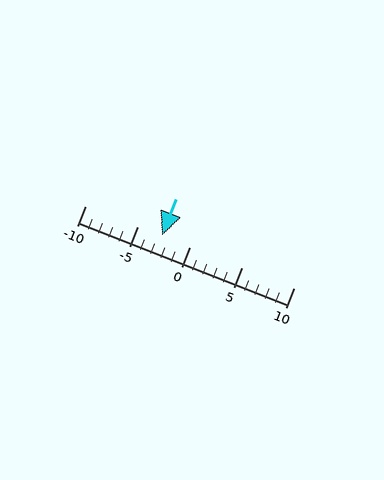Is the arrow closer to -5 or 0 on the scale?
The arrow is closer to -5.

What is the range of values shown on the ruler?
The ruler shows values from -10 to 10.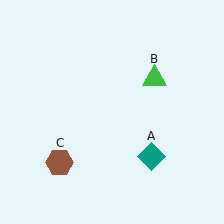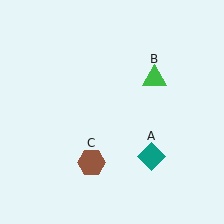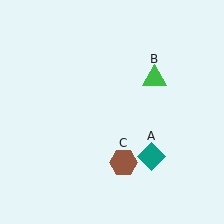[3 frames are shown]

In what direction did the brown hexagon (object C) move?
The brown hexagon (object C) moved right.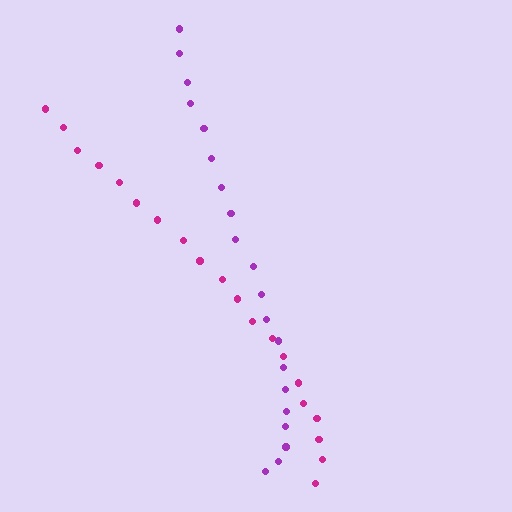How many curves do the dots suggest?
There are 2 distinct paths.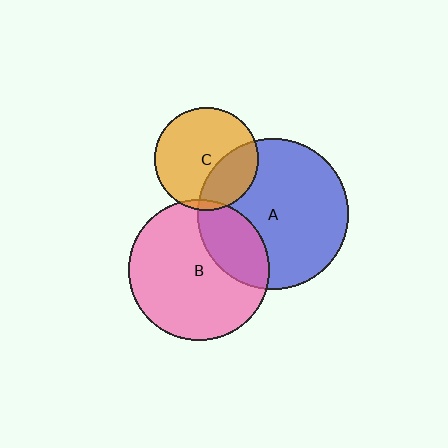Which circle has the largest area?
Circle A (blue).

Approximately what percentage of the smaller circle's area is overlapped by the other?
Approximately 30%.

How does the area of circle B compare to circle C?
Approximately 1.8 times.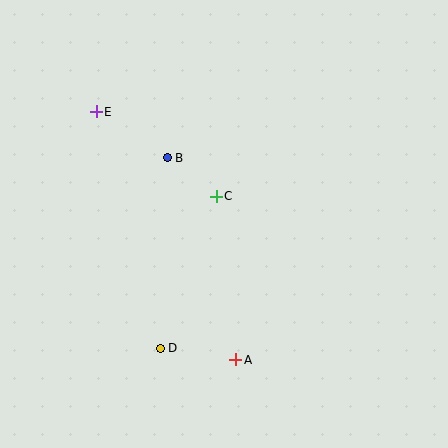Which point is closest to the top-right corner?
Point C is closest to the top-right corner.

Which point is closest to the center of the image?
Point C at (216, 196) is closest to the center.